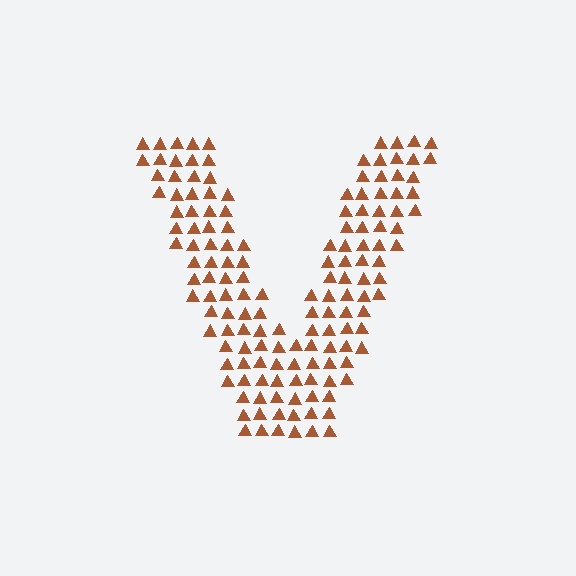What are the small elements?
The small elements are triangles.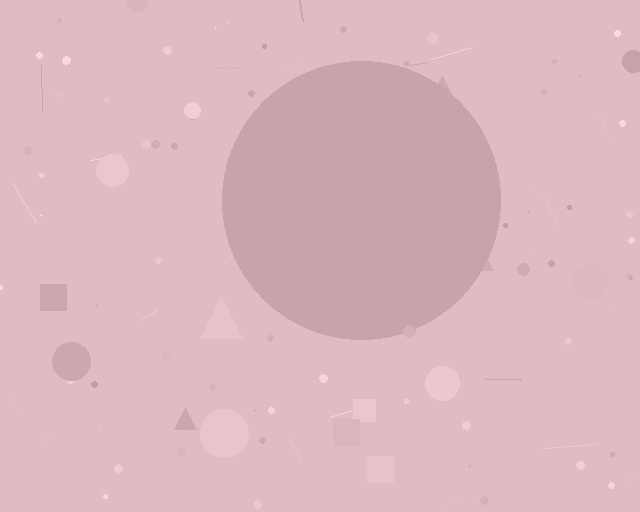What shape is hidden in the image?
A circle is hidden in the image.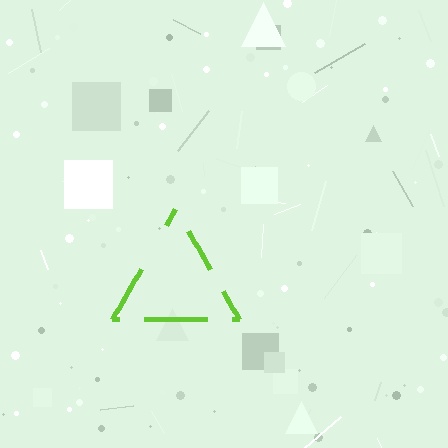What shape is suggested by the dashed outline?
The dashed outline suggests a triangle.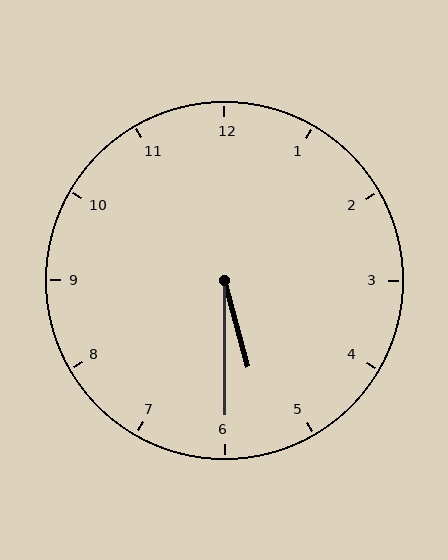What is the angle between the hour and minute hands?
Approximately 15 degrees.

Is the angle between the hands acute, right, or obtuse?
It is acute.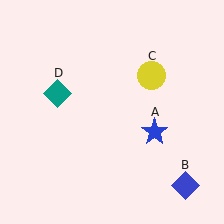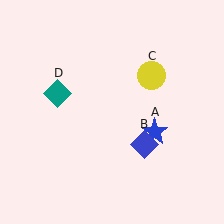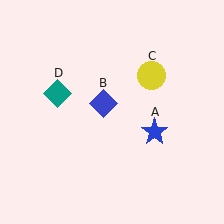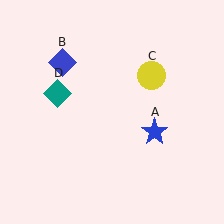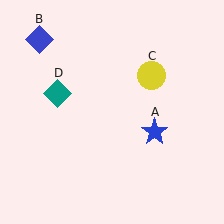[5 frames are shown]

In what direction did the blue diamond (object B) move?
The blue diamond (object B) moved up and to the left.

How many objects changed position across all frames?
1 object changed position: blue diamond (object B).